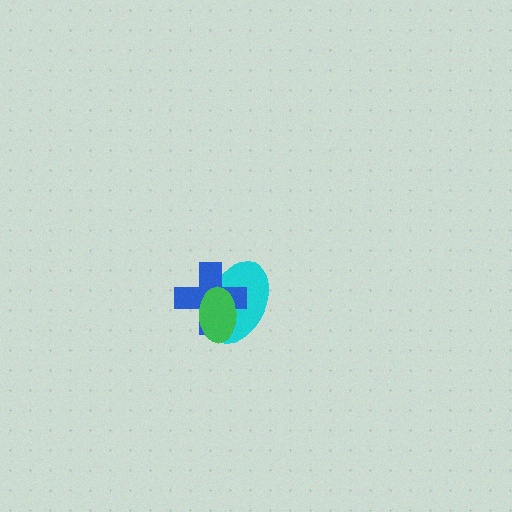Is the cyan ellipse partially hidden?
Yes, it is partially covered by another shape.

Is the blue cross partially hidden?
Yes, it is partially covered by another shape.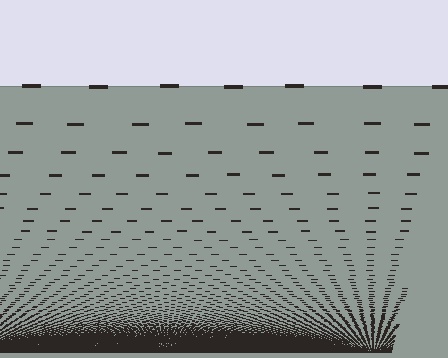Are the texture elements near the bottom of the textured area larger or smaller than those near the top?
Smaller. The gradient is inverted — elements near the bottom are smaller and denser.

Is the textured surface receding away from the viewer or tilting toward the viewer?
The surface appears to tilt toward the viewer. Texture elements get larger and sparser toward the top.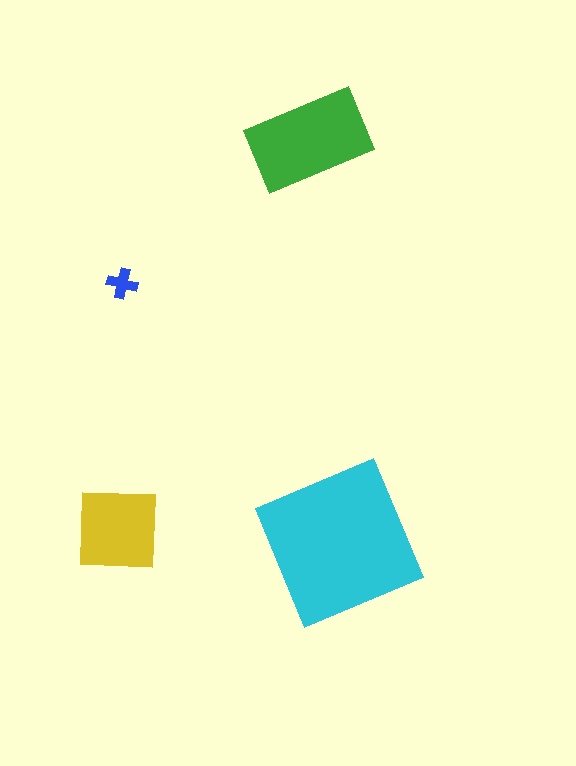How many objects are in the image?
There are 4 objects in the image.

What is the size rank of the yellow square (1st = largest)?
3rd.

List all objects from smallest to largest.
The blue cross, the yellow square, the green rectangle, the cyan square.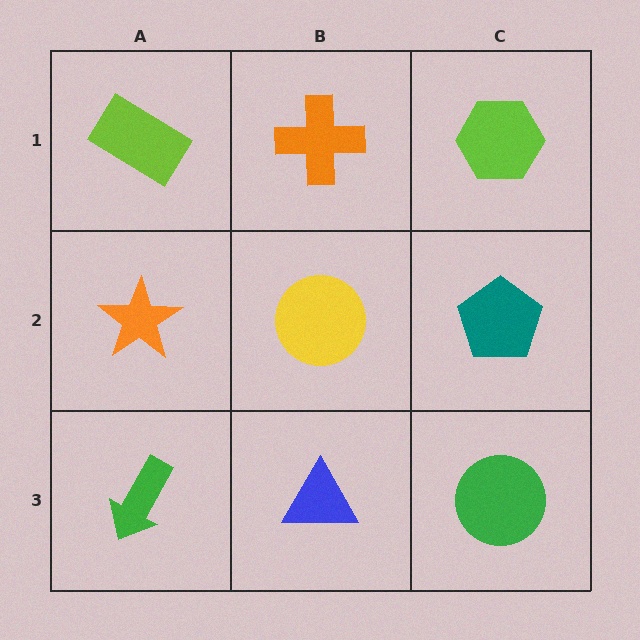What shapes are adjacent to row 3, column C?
A teal pentagon (row 2, column C), a blue triangle (row 3, column B).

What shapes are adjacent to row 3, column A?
An orange star (row 2, column A), a blue triangle (row 3, column B).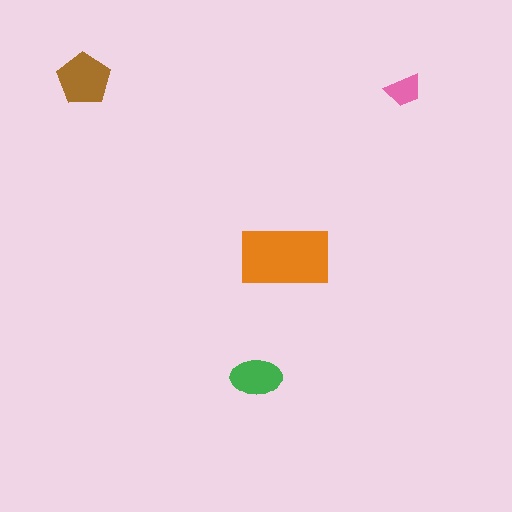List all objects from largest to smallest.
The orange rectangle, the brown pentagon, the green ellipse, the pink trapezoid.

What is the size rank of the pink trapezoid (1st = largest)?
4th.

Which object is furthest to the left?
The brown pentagon is leftmost.